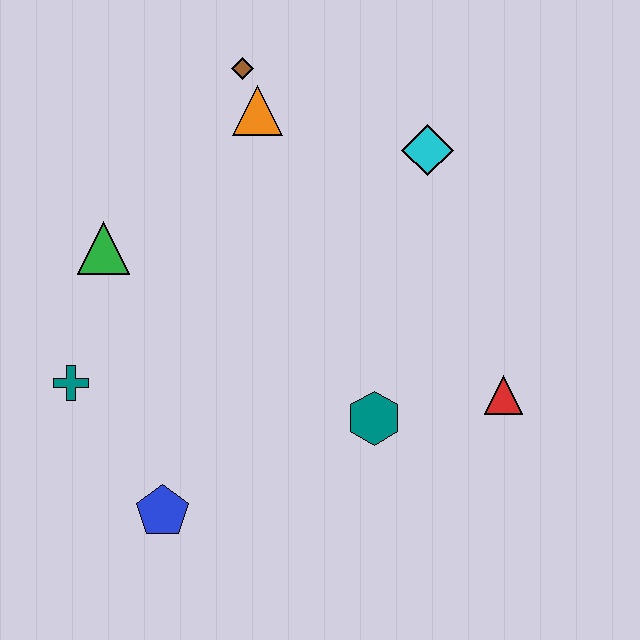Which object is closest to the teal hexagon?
The red triangle is closest to the teal hexagon.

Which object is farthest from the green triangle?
The red triangle is farthest from the green triangle.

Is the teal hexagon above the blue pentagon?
Yes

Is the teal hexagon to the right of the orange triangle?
Yes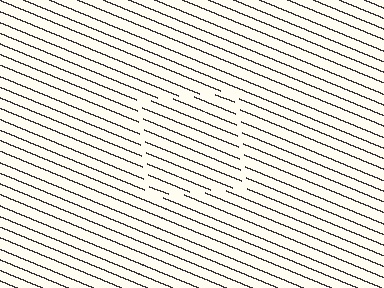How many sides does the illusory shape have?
4 sides — the line-ends trace a square.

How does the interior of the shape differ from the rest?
The interior of the shape contains the same grating, shifted by half a period — the contour is defined by the phase discontinuity where line-ends from the inner and outer gratings abut.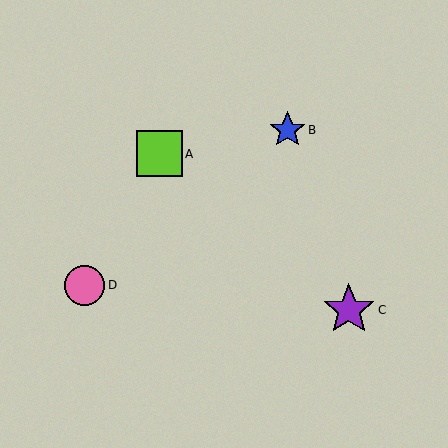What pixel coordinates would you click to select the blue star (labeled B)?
Click at (287, 130) to select the blue star B.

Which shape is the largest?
The purple star (labeled C) is the largest.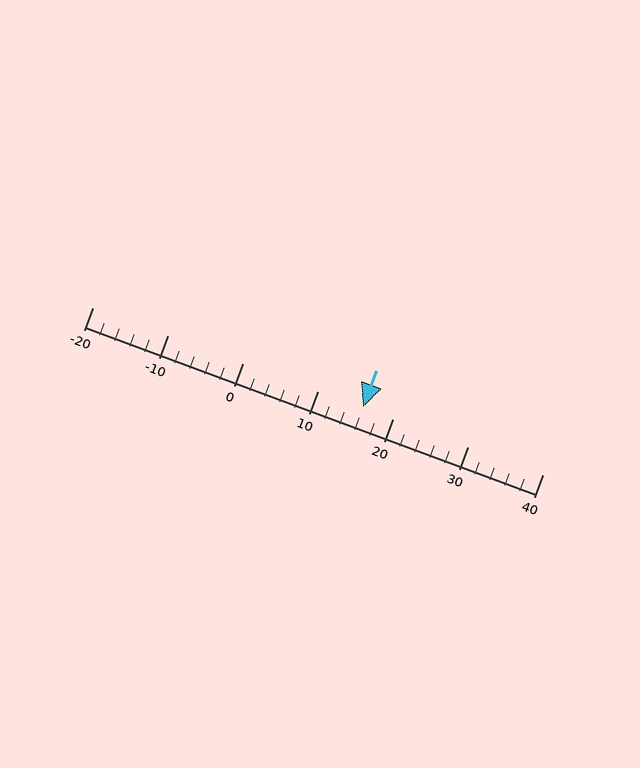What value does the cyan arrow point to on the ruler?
The cyan arrow points to approximately 16.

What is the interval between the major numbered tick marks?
The major tick marks are spaced 10 units apart.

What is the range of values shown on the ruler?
The ruler shows values from -20 to 40.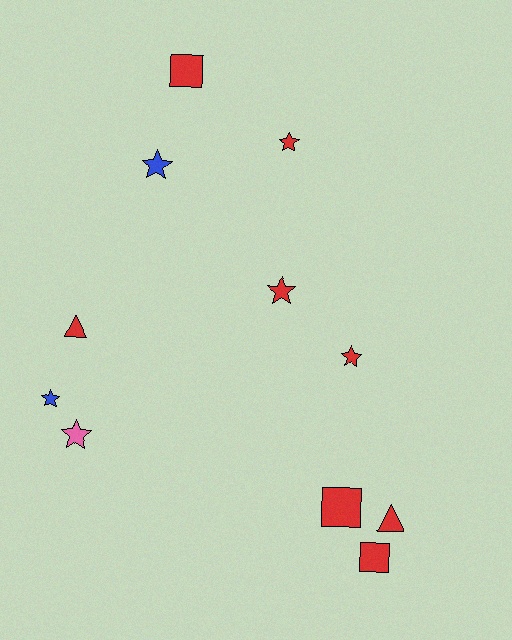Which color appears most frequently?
Red, with 8 objects.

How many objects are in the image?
There are 11 objects.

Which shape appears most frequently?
Star, with 6 objects.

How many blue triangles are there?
There are no blue triangles.